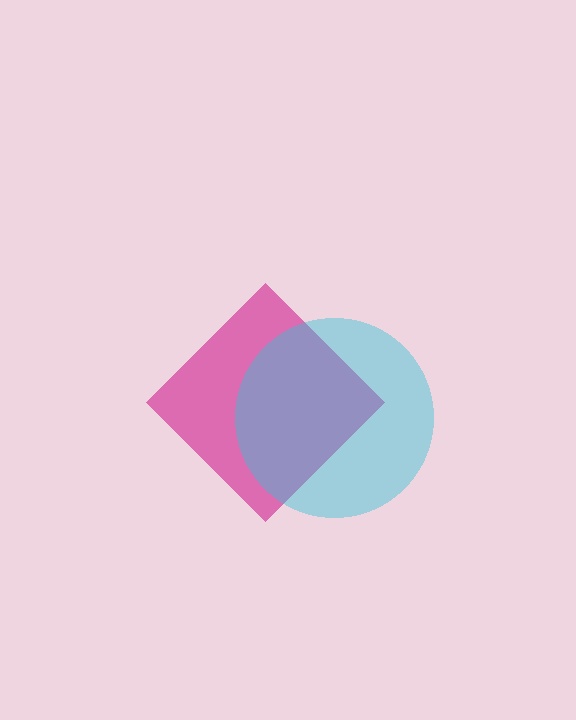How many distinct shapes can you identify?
There are 2 distinct shapes: a magenta diamond, a cyan circle.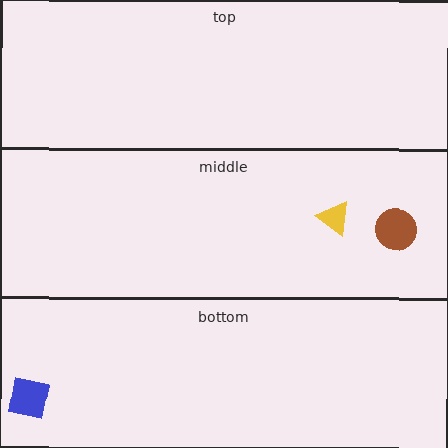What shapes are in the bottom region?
The blue square.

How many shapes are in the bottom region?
1.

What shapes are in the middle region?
The yellow triangle, the brown circle.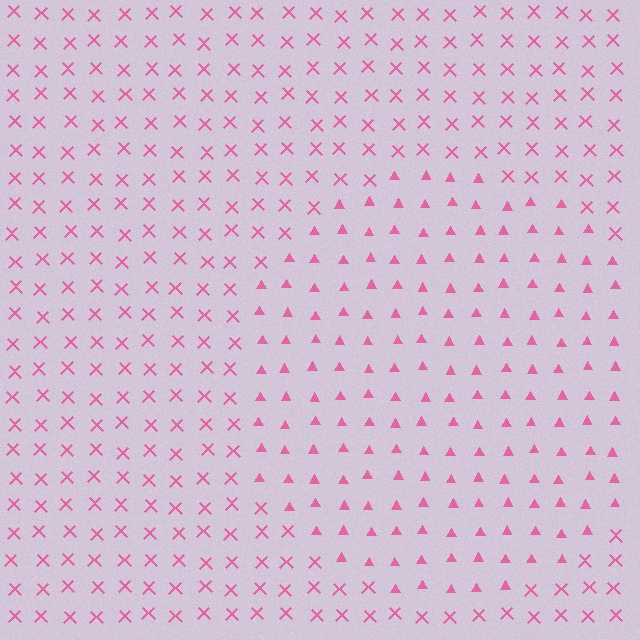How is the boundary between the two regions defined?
The boundary is defined by a change in element shape: triangles inside vs. X marks outside. All elements share the same color and spacing.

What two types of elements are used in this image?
The image uses triangles inside the circle region and X marks outside it.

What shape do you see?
I see a circle.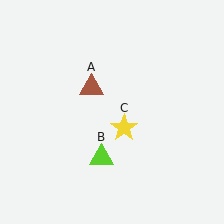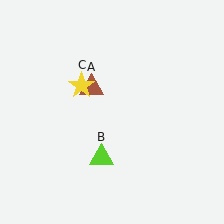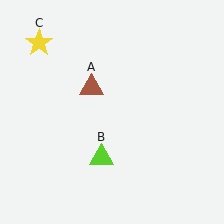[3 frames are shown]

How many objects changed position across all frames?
1 object changed position: yellow star (object C).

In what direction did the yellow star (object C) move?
The yellow star (object C) moved up and to the left.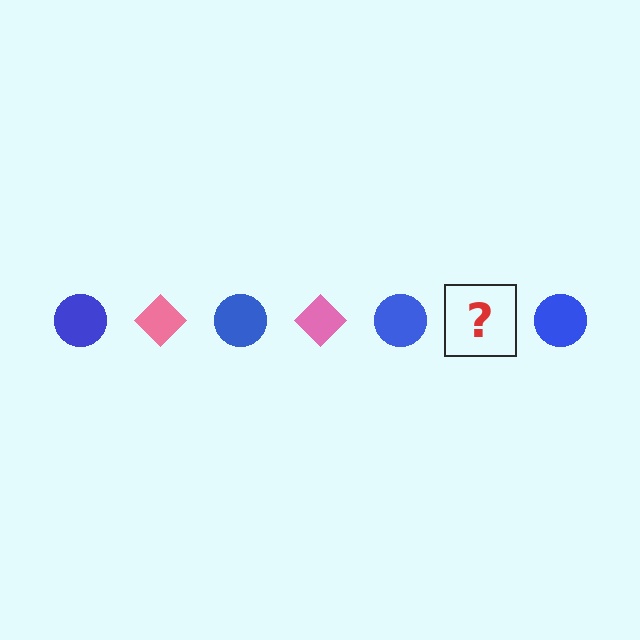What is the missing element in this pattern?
The missing element is a pink diamond.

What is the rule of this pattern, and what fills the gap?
The rule is that the pattern alternates between blue circle and pink diamond. The gap should be filled with a pink diamond.